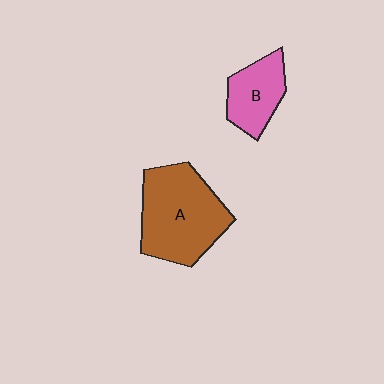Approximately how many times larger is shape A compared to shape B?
Approximately 1.9 times.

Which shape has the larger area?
Shape A (brown).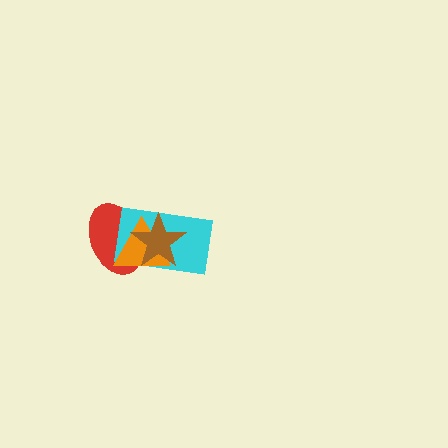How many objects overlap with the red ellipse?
3 objects overlap with the red ellipse.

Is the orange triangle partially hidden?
Yes, it is partially covered by another shape.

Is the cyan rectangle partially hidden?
Yes, it is partially covered by another shape.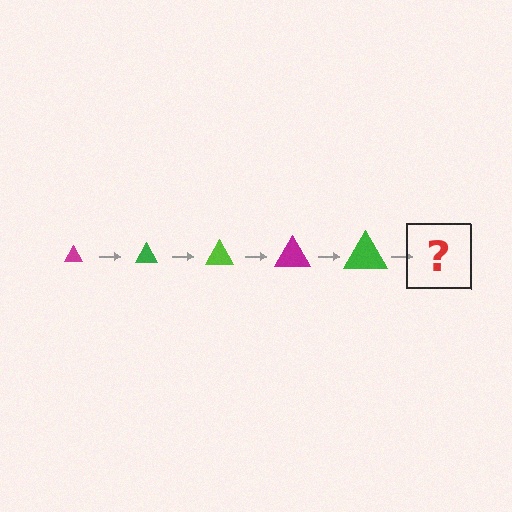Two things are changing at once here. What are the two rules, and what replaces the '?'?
The two rules are that the triangle grows larger each step and the color cycles through magenta, green, and lime. The '?' should be a lime triangle, larger than the previous one.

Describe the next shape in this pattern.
It should be a lime triangle, larger than the previous one.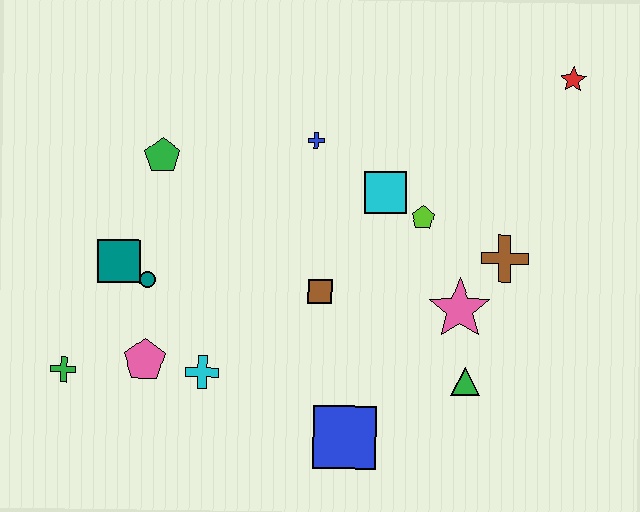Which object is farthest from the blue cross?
The green cross is farthest from the blue cross.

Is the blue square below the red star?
Yes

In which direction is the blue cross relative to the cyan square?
The blue cross is to the left of the cyan square.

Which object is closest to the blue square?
The green triangle is closest to the blue square.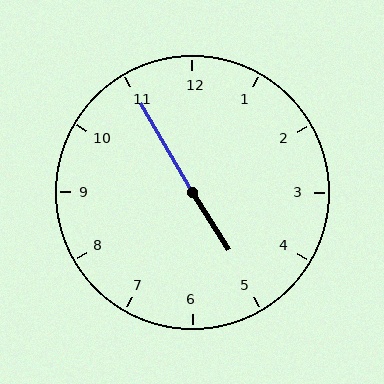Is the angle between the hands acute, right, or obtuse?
It is obtuse.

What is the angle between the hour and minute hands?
Approximately 178 degrees.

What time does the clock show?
4:55.